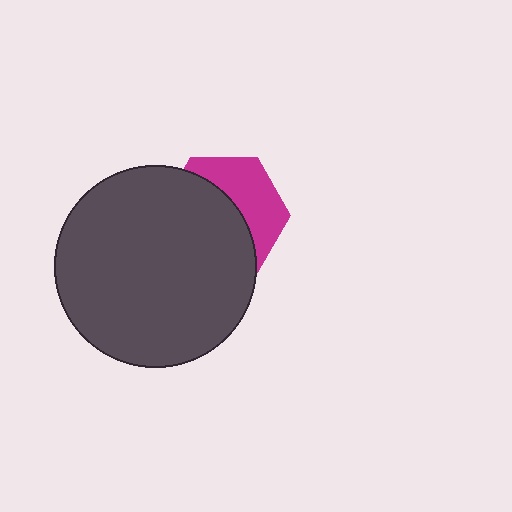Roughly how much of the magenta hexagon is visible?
A small part of it is visible (roughly 40%).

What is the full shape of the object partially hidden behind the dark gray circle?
The partially hidden object is a magenta hexagon.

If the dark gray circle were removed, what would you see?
You would see the complete magenta hexagon.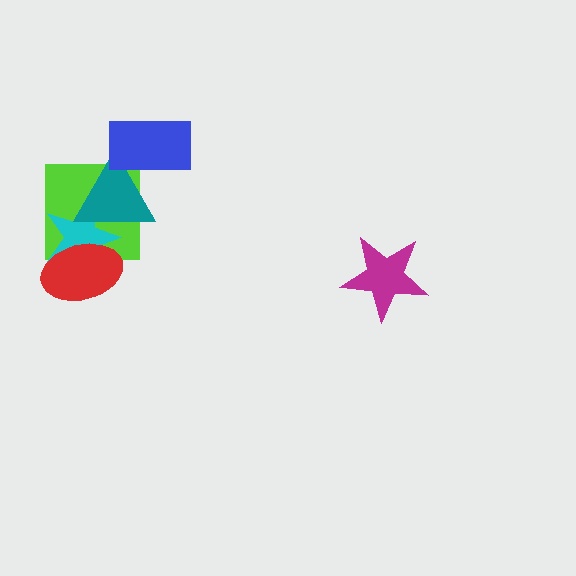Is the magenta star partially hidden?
No, no other shape covers it.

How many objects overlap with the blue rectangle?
1 object overlaps with the blue rectangle.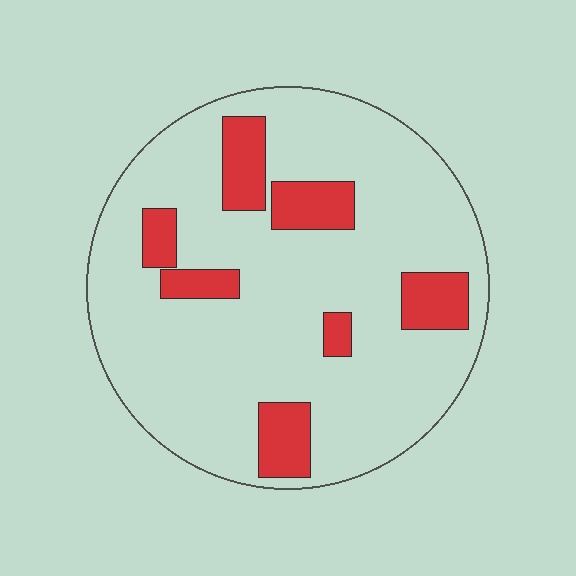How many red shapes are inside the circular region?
7.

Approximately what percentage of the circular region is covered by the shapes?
Approximately 15%.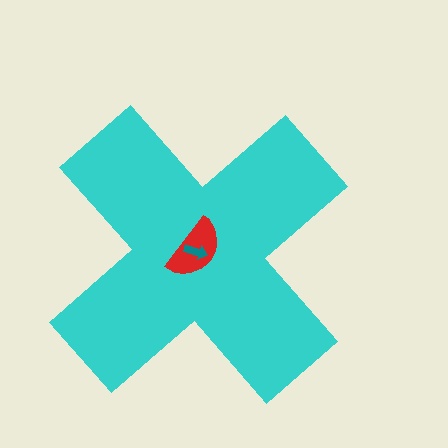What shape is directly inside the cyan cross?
The red semicircle.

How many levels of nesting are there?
3.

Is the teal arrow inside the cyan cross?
Yes.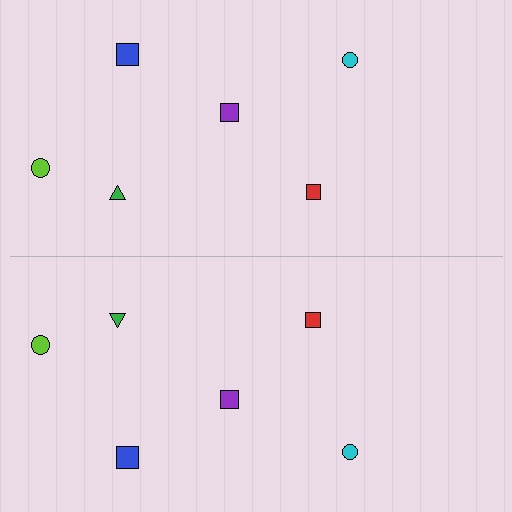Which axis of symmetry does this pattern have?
The pattern has a horizontal axis of symmetry running through the center of the image.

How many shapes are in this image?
There are 12 shapes in this image.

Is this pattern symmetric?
Yes, this pattern has bilateral (reflection) symmetry.